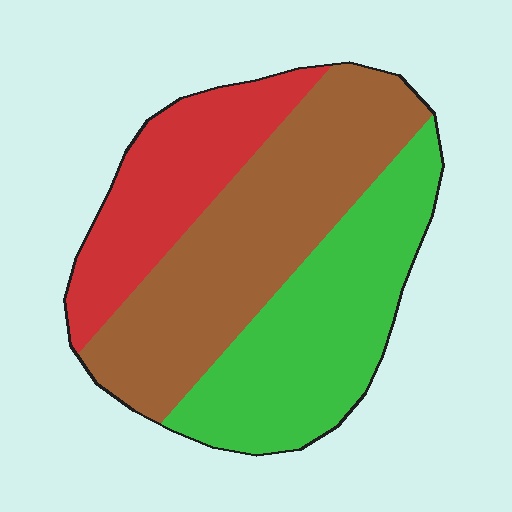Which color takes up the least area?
Red, at roughly 25%.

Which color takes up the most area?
Brown, at roughly 40%.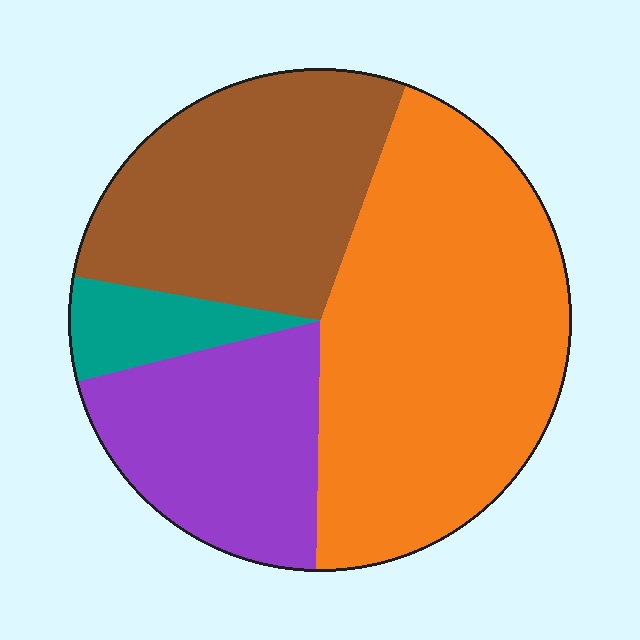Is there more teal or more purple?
Purple.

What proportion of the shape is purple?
Purple covers 21% of the shape.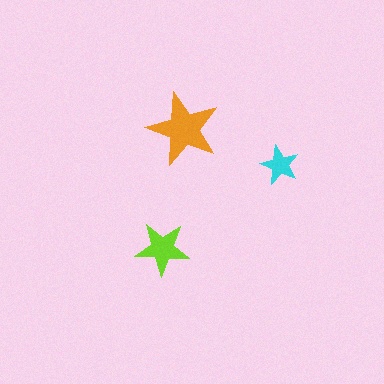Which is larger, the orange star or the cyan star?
The orange one.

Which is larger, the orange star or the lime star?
The orange one.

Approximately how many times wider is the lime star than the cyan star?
About 1.5 times wider.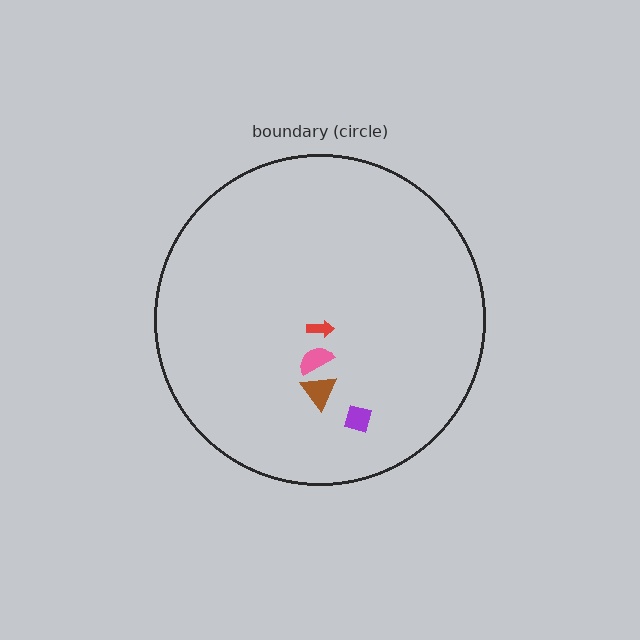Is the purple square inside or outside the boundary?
Inside.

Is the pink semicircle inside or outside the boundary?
Inside.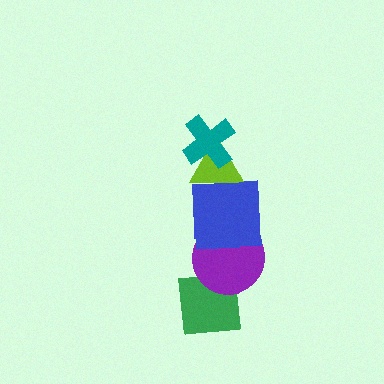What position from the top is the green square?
The green square is 5th from the top.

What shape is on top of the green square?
The purple circle is on top of the green square.